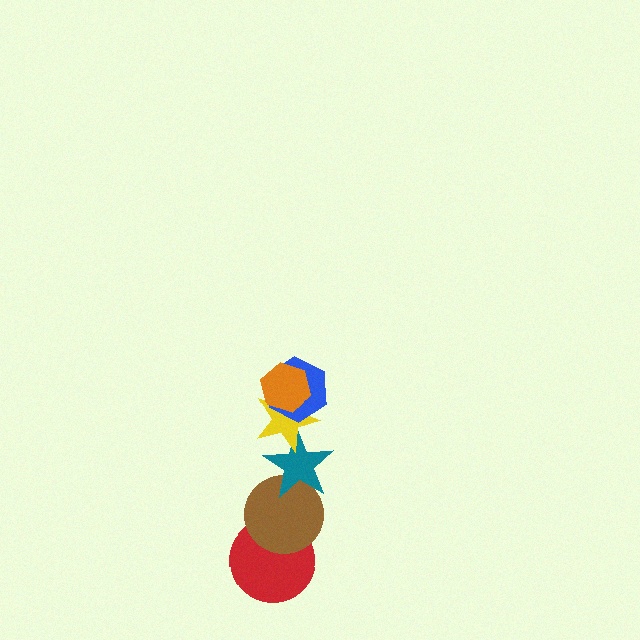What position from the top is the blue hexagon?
The blue hexagon is 2nd from the top.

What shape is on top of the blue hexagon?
The orange hexagon is on top of the blue hexagon.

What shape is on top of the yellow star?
The blue hexagon is on top of the yellow star.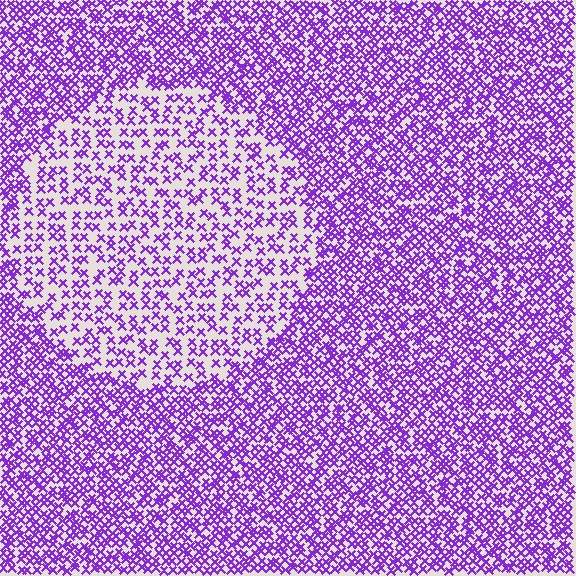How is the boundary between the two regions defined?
The boundary is defined by a change in element density (approximately 2.0x ratio). All elements are the same color, size, and shape.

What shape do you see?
I see a circle.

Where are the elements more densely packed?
The elements are more densely packed outside the circle boundary.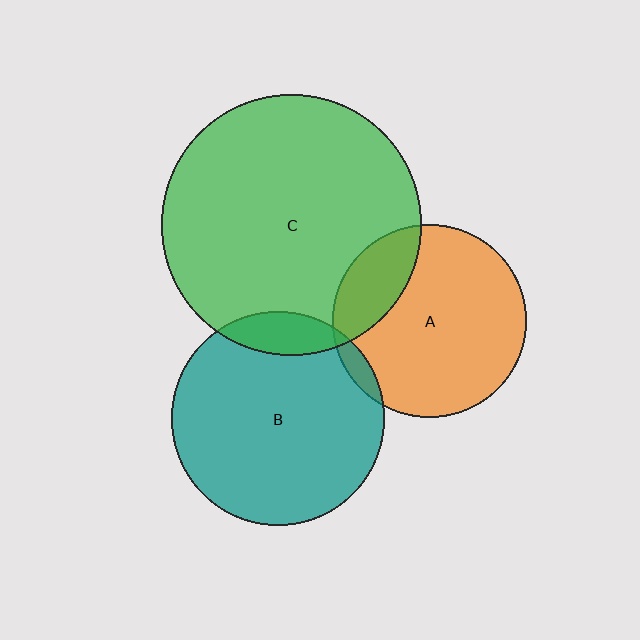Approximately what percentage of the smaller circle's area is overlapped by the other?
Approximately 10%.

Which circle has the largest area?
Circle C (green).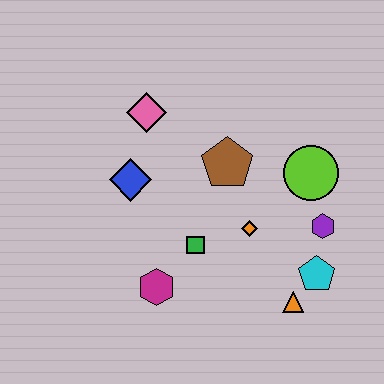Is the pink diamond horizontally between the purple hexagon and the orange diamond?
No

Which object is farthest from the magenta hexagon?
The lime circle is farthest from the magenta hexagon.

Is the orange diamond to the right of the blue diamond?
Yes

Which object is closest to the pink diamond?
The blue diamond is closest to the pink diamond.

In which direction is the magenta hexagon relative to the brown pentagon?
The magenta hexagon is below the brown pentagon.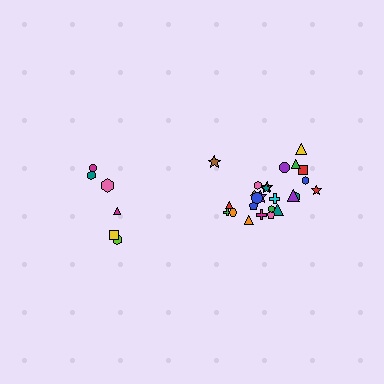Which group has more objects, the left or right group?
The right group.